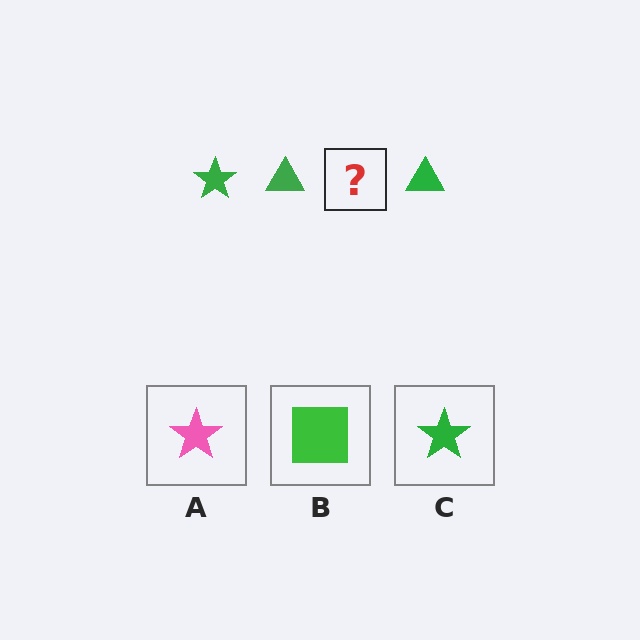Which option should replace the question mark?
Option C.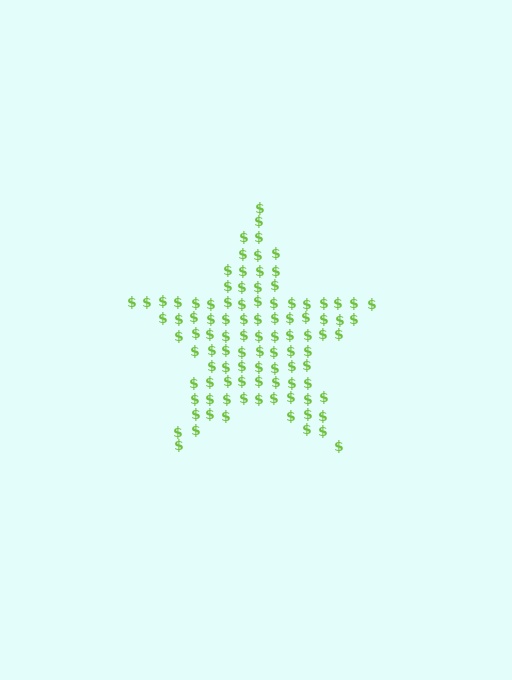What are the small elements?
The small elements are dollar signs.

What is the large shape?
The large shape is a star.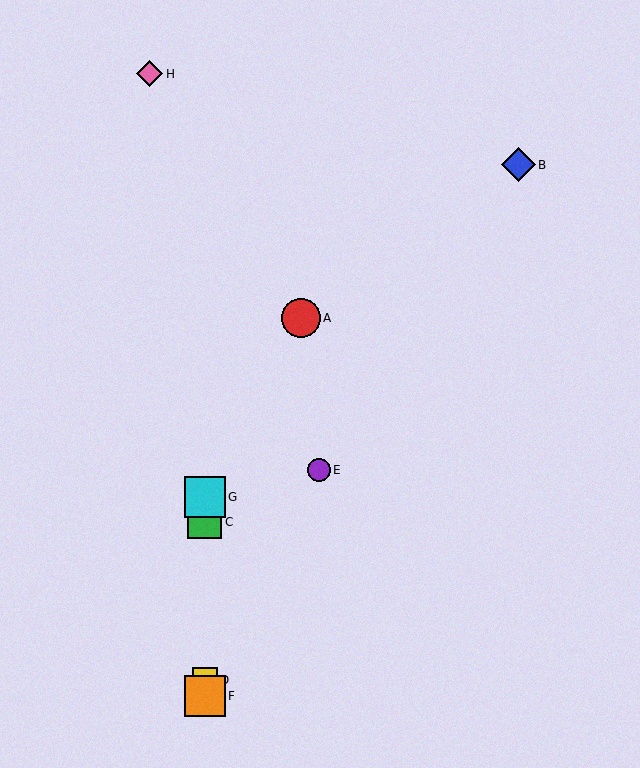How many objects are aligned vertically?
4 objects (C, D, F, G) are aligned vertically.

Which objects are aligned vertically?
Objects C, D, F, G are aligned vertically.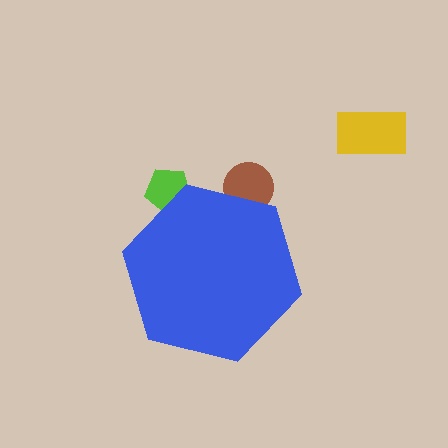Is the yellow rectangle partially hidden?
No, the yellow rectangle is fully visible.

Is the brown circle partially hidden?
Yes, the brown circle is partially hidden behind the blue hexagon.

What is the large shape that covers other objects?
A blue hexagon.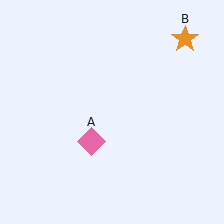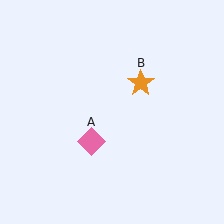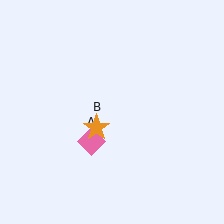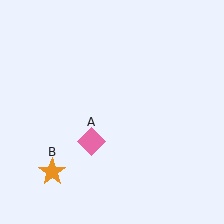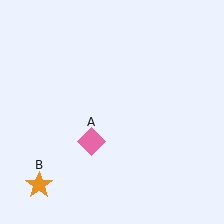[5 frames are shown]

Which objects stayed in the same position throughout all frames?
Pink diamond (object A) remained stationary.